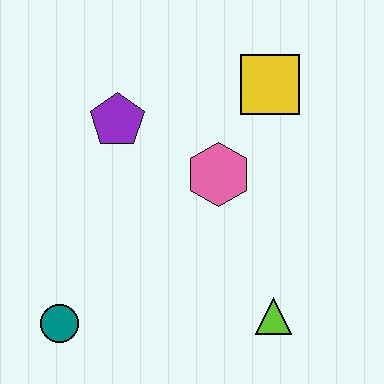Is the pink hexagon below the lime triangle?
No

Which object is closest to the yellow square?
The pink hexagon is closest to the yellow square.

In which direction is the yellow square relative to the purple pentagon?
The yellow square is to the right of the purple pentagon.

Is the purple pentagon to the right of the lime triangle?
No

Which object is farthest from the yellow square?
The teal circle is farthest from the yellow square.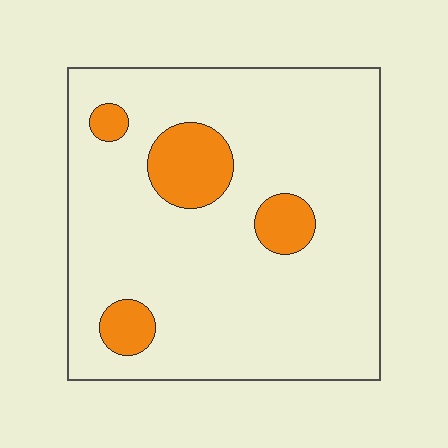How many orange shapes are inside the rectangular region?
4.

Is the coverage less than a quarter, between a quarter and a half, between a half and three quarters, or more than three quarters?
Less than a quarter.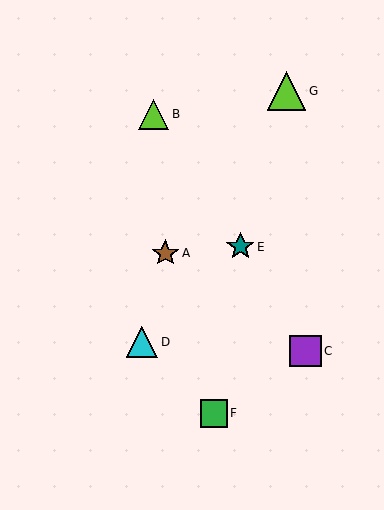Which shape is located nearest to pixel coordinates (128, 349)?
The cyan triangle (labeled D) at (142, 342) is nearest to that location.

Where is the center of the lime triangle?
The center of the lime triangle is at (154, 114).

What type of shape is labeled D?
Shape D is a cyan triangle.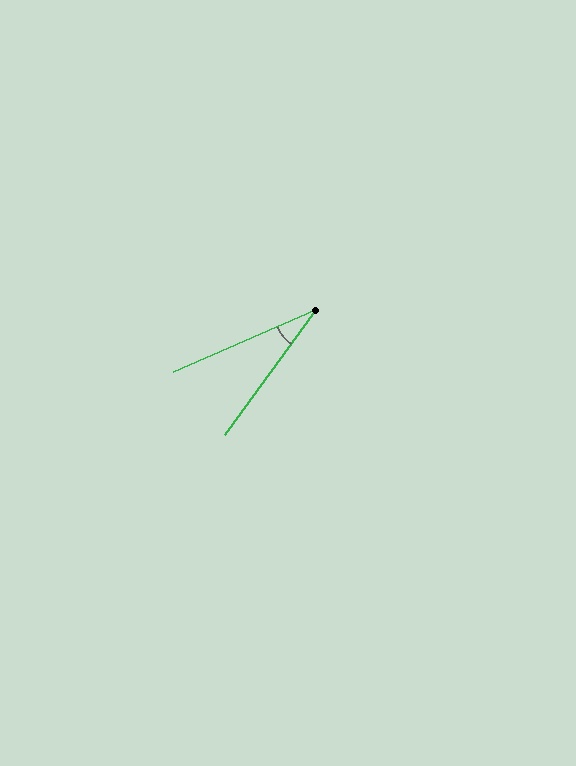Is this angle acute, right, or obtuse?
It is acute.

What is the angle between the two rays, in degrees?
Approximately 30 degrees.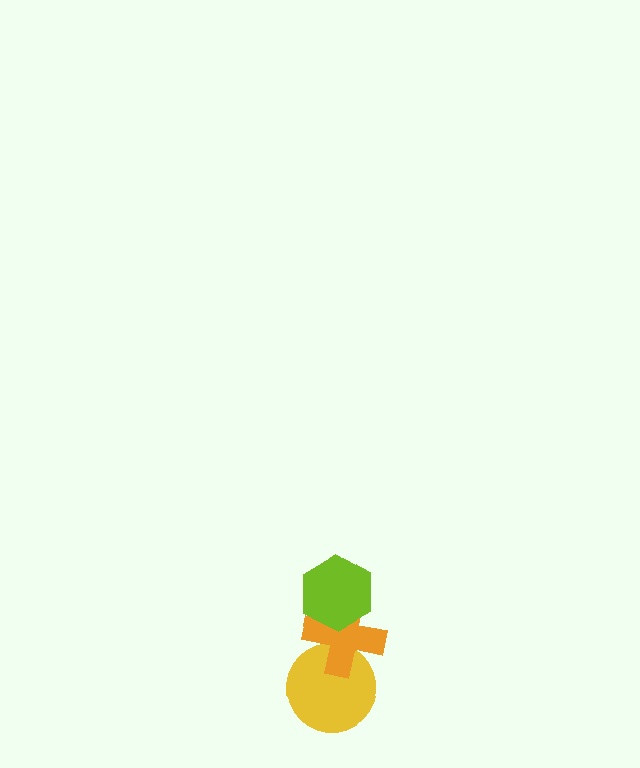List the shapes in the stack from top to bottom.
From top to bottom: the lime hexagon, the orange cross, the yellow circle.